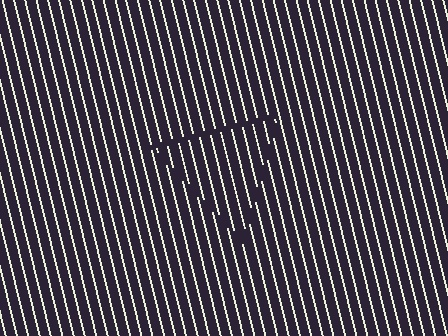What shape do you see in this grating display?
An illusory triangle. The interior of the shape contains the same grating, shifted by half a period — the contour is defined by the phase discontinuity where line-ends from the inner and outer gratings abut.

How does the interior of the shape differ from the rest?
The interior of the shape contains the same grating, shifted by half a period — the contour is defined by the phase discontinuity where line-ends from the inner and outer gratings abut.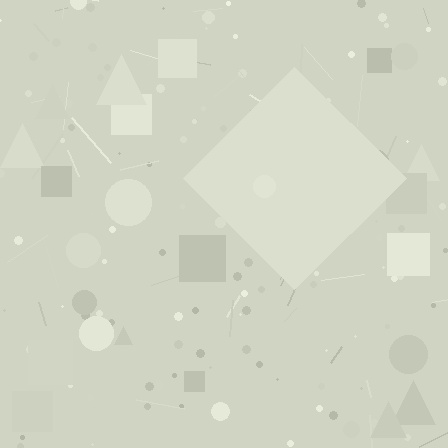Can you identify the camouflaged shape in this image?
The camouflaged shape is a diamond.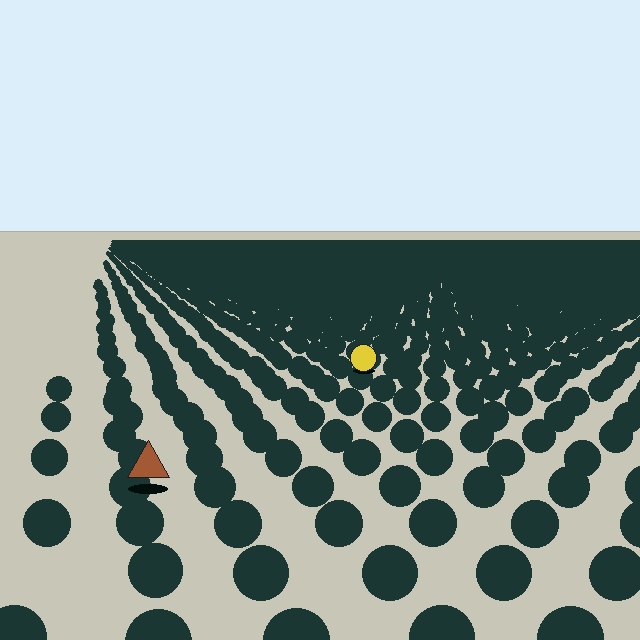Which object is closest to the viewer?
The brown triangle is closest. The texture marks near it are larger and more spread out.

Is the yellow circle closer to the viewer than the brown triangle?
No. The brown triangle is closer — you can tell from the texture gradient: the ground texture is coarser near it.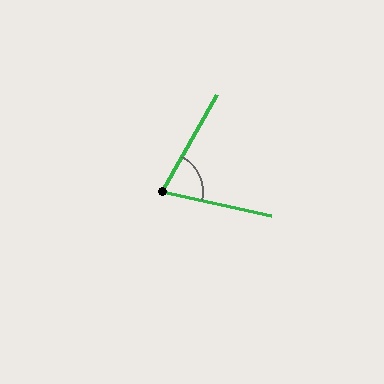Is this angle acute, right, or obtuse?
It is acute.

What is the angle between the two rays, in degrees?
Approximately 73 degrees.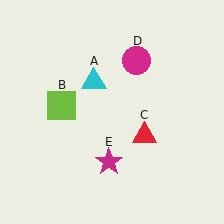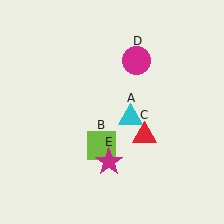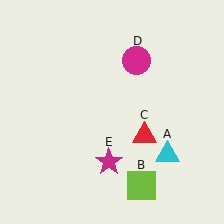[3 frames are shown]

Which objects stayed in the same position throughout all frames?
Red triangle (object C) and magenta circle (object D) and magenta star (object E) remained stationary.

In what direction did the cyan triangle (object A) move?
The cyan triangle (object A) moved down and to the right.